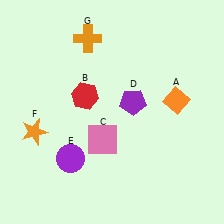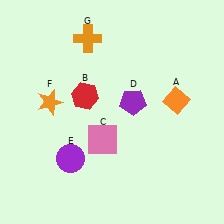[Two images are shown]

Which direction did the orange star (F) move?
The orange star (F) moved up.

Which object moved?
The orange star (F) moved up.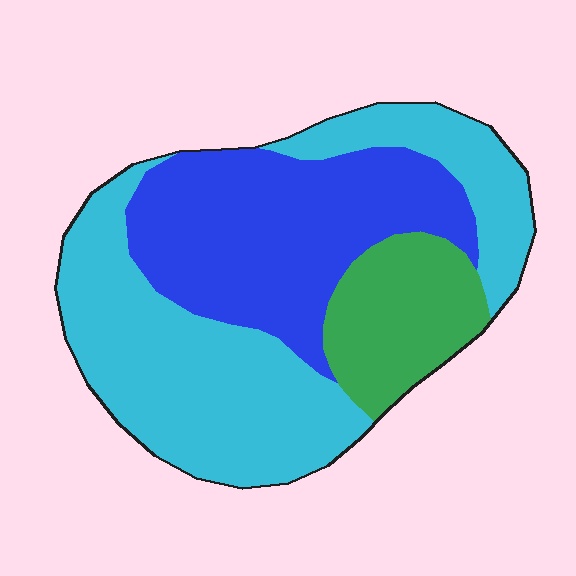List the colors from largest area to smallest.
From largest to smallest: cyan, blue, green.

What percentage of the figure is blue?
Blue takes up about one third (1/3) of the figure.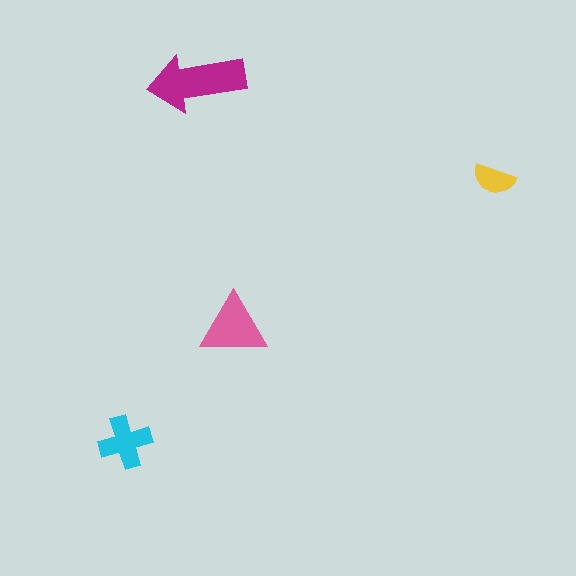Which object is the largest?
The magenta arrow.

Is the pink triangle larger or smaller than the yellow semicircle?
Larger.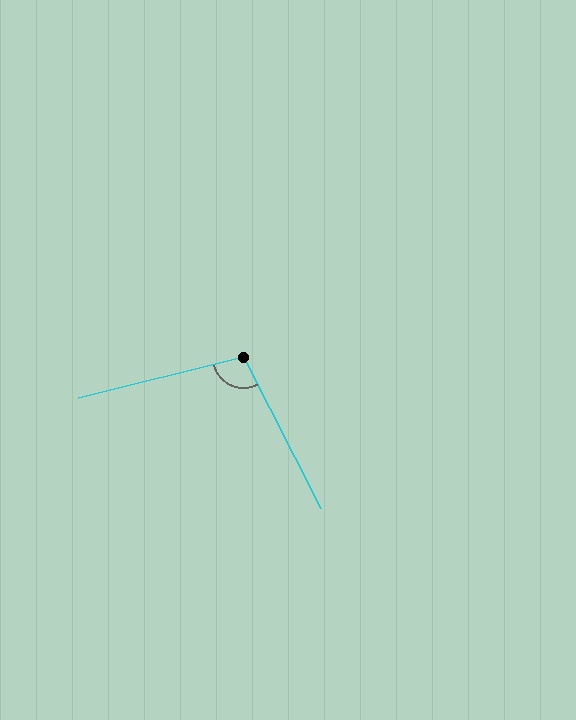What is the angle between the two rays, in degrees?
Approximately 103 degrees.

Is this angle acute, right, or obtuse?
It is obtuse.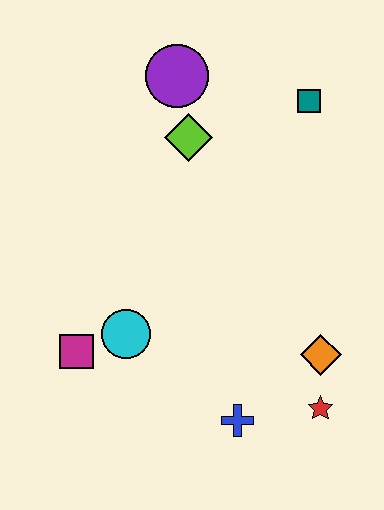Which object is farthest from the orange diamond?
The purple circle is farthest from the orange diamond.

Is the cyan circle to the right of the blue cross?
No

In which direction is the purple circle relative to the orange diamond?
The purple circle is above the orange diamond.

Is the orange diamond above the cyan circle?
No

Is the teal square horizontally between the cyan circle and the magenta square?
No